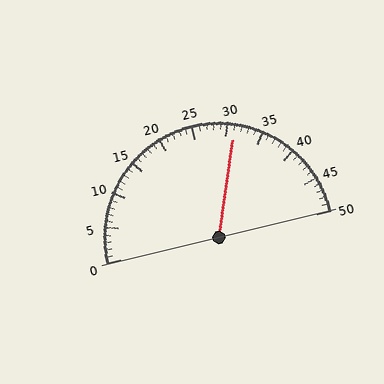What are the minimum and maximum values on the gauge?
The gauge ranges from 0 to 50.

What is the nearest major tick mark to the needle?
The nearest major tick mark is 30.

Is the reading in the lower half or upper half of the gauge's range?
The reading is in the upper half of the range (0 to 50).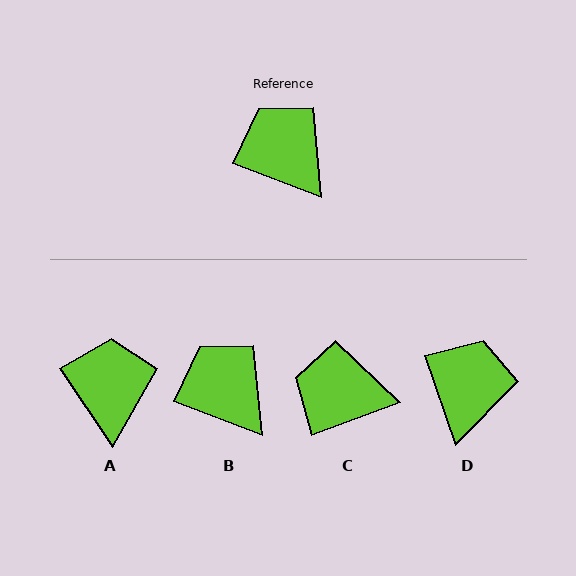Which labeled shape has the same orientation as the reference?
B.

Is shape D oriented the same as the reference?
No, it is off by about 50 degrees.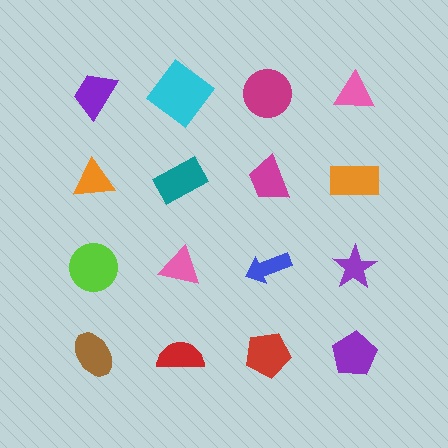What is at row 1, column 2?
A cyan diamond.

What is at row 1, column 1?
A purple trapezoid.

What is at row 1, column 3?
A magenta circle.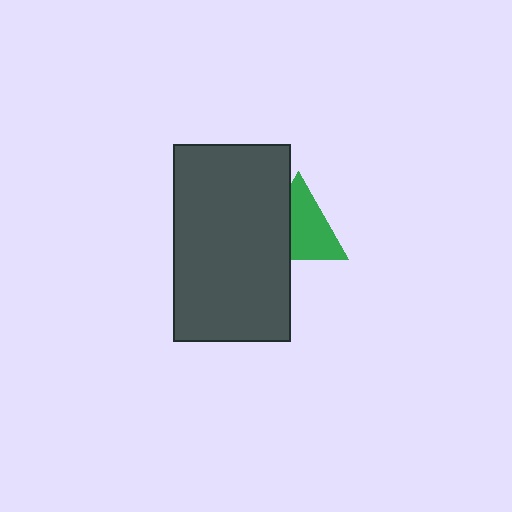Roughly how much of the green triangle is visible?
About half of it is visible (roughly 62%).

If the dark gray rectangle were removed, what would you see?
You would see the complete green triangle.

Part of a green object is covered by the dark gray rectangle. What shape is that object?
It is a triangle.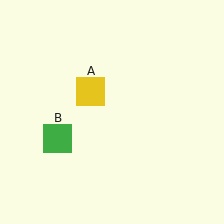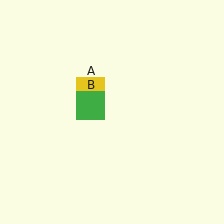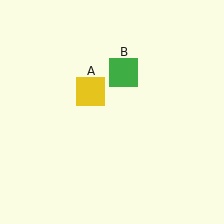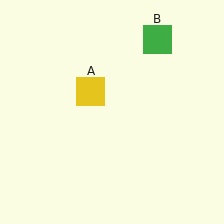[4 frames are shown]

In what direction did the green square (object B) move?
The green square (object B) moved up and to the right.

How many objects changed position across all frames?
1 object changed position: green square (object B).